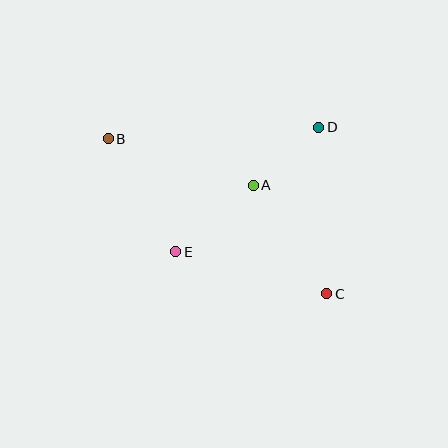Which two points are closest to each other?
Points A and D are closest to each other.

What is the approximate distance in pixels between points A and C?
The distance between A and C is approximately 131 pixels.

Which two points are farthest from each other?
Points B and C are farthest from each other.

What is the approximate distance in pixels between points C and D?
The distance between C and D is approximately 167 pixels.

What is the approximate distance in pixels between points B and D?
The distance between B and D is approximately 211 pixels.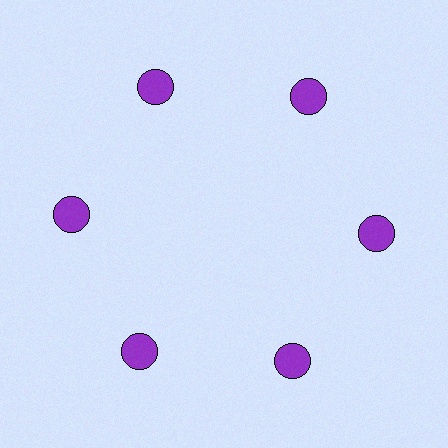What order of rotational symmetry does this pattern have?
This pattern has 6-fold rotational symmetry.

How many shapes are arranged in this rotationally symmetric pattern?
There are 6 shapes, arranged in 6 groups of 1.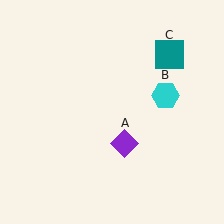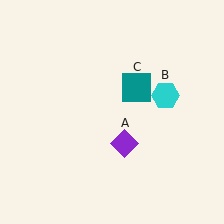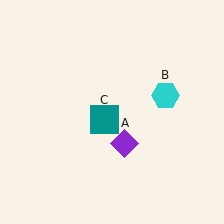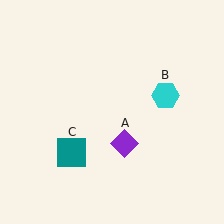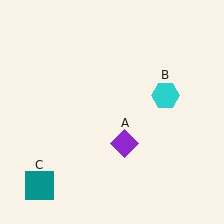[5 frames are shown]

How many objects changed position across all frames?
1 object changed position: teal square (object C).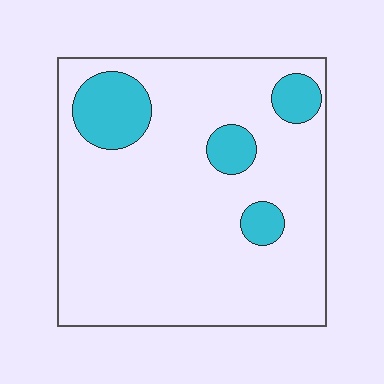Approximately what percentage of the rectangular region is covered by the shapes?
Approximately 15%.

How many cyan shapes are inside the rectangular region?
4.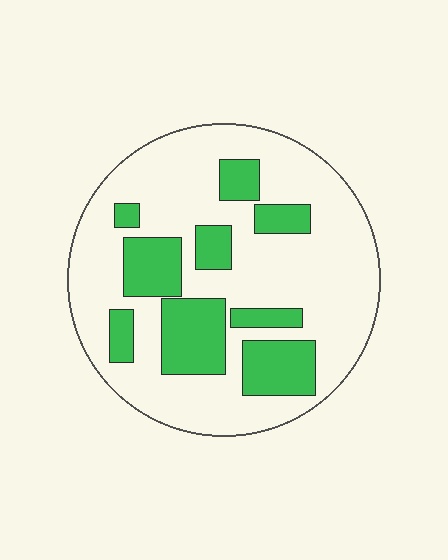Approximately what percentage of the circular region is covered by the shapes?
Approximately 25%.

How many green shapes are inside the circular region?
9.